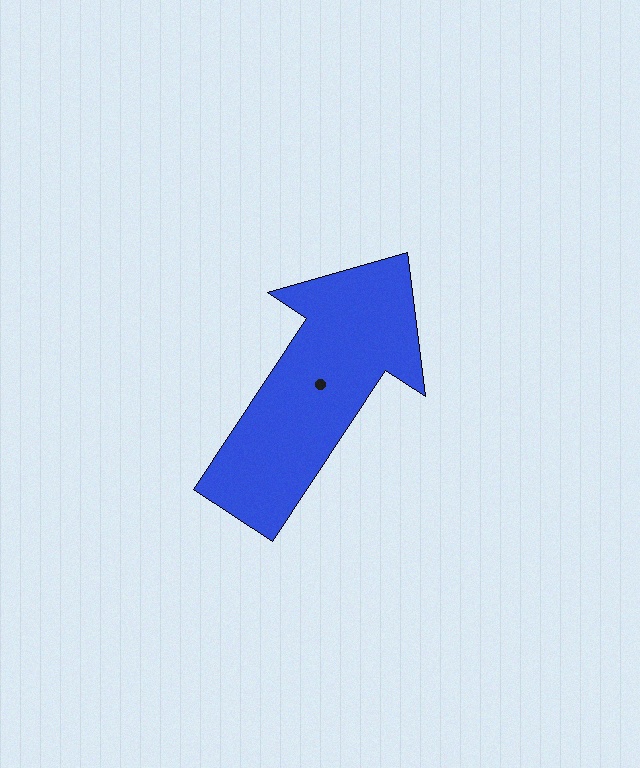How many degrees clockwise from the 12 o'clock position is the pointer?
Approximately 34 degrees.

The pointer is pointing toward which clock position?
Roughly 1 o'clock.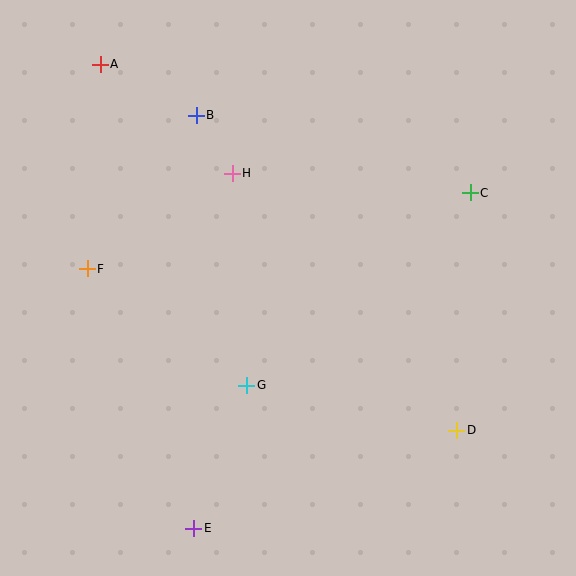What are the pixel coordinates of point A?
Point A is at (100, 64).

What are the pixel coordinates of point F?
Point F is at (87, 269).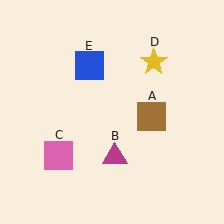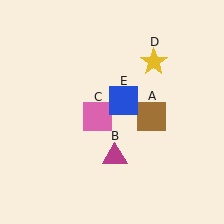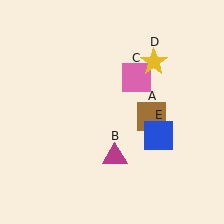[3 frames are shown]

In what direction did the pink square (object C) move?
The pink square (object C) moved up and to the right.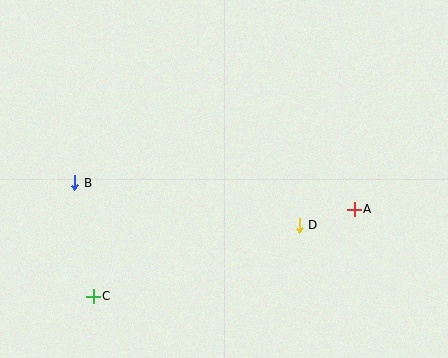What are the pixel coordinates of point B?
Point B is at (75, 183).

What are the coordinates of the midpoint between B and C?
The midpoint between B and C is at (84, 240).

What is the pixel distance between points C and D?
The distance between C and D is 218 pixels.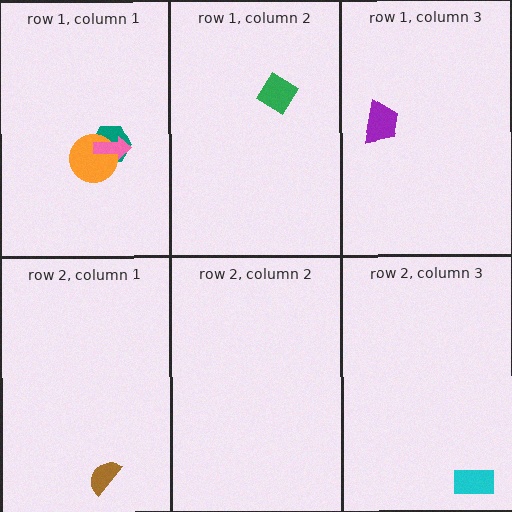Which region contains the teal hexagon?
The row 1, column 1 region.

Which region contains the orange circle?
The row 1, column 1 region.